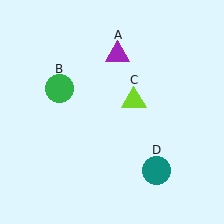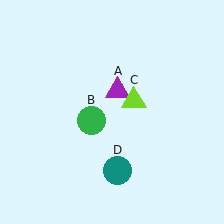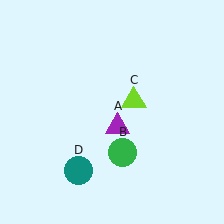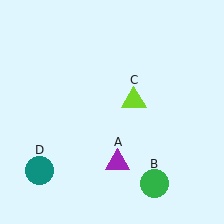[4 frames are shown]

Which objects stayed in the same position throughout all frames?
Lime triangle (object C) remained stationary.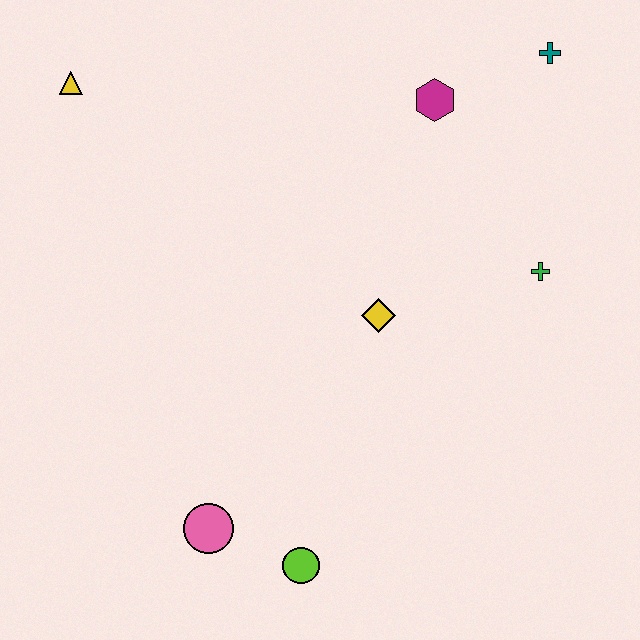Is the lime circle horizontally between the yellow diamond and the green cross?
No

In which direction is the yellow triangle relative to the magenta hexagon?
The yellow triangle is to the left of the magenta hexagon.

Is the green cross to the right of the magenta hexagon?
Yes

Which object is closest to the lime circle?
The pink circle is closest to the lime circle.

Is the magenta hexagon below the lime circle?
No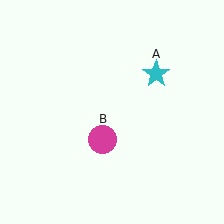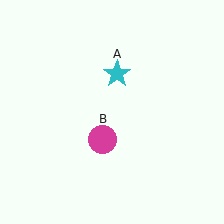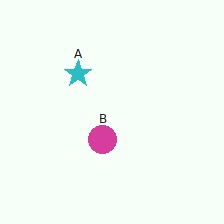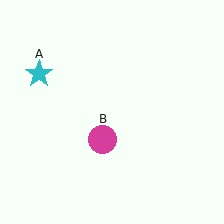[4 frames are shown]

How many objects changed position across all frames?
1 object changed position: cyan star (object A).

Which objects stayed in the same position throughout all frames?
Magenta circle (object B) remained stationary.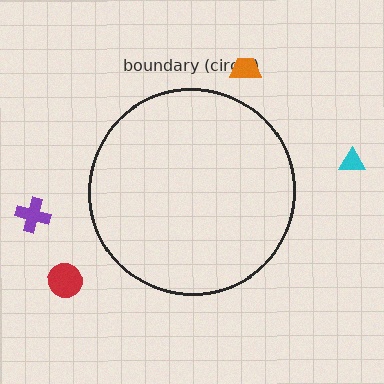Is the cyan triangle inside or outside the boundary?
Outside.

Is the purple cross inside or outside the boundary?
Outside.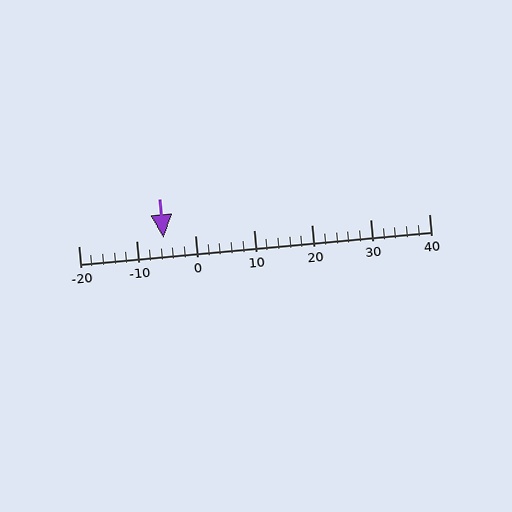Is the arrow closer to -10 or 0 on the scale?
The arrow is closer to -10.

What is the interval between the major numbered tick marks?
The major tick marks are spaced 10 units apart.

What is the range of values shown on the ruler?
The ruler shows values from -20 to 40.